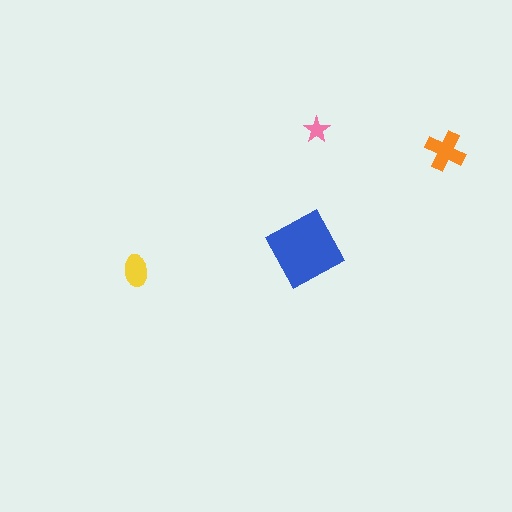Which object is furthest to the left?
The yellow ellipse is leftmost.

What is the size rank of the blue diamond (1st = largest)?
1st.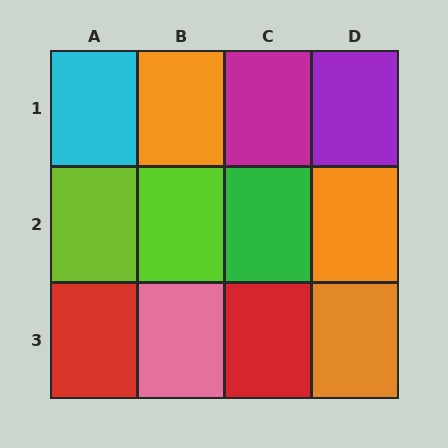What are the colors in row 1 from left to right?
Cyan, orange, magenta, purple.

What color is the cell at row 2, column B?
Lime.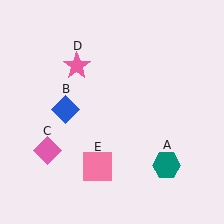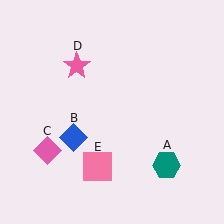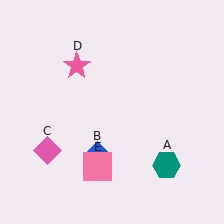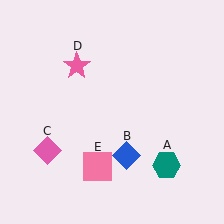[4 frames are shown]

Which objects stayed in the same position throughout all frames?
Teal hexagon (object A) and pink diamond (object C) and pink star (object D) and pink square (object E) remained stationary.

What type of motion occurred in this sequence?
The blue diamond (object B) rotated counterclockwise around the center of the scene.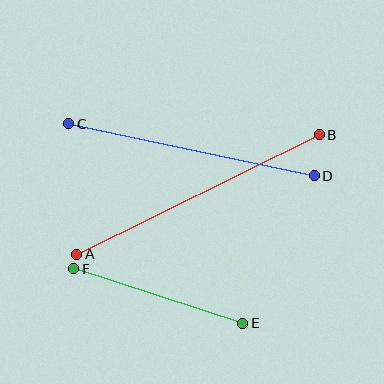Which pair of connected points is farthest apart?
Points A and B are farthest apart.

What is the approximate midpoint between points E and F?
The midpoint is at approximately (158, 296) pixels.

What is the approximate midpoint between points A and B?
The midpoint is at approximately (198, 195) pixels.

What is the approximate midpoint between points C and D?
The midpoint is at approximately (192, 150) pixels.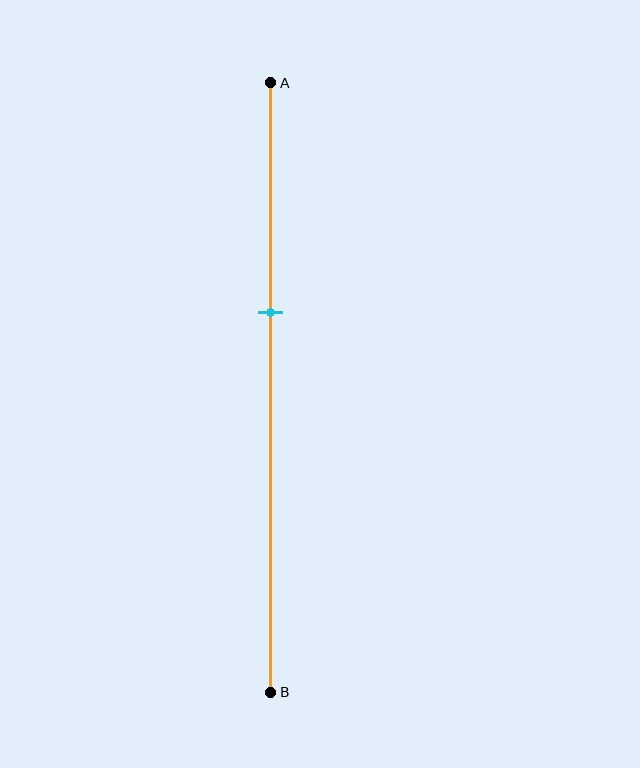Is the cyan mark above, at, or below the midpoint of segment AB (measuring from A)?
The cyan mark is above the midpoint of segment AB.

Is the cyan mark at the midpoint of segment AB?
No, the mark is at about 40% from A, not at the 50% midpoint.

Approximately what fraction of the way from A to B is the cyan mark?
The cyan mark is approximately 40% of the way from A to B.